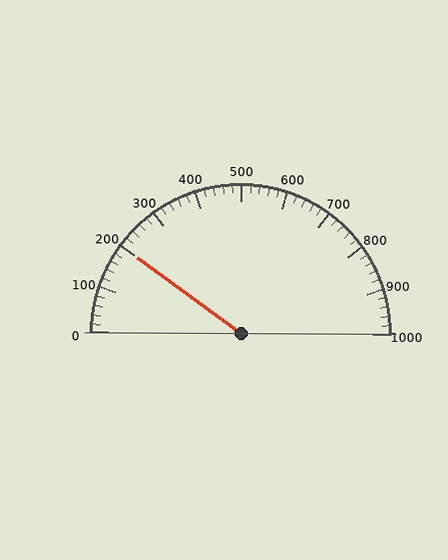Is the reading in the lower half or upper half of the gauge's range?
The reading is in the lower half of the range (0 to 1000).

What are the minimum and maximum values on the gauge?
The gauge ranges from 0 to 1000.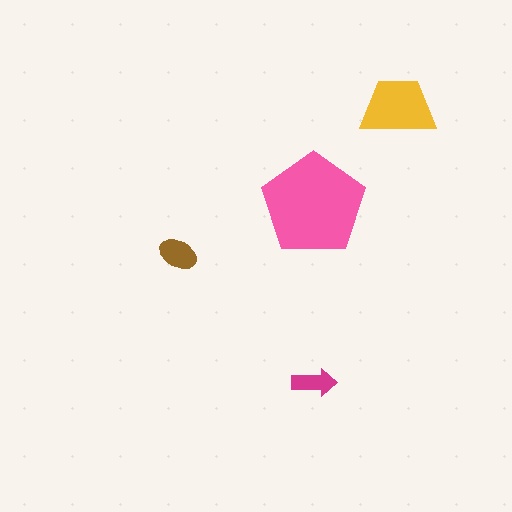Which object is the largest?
The pink pentagon.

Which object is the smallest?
The magenta arrow.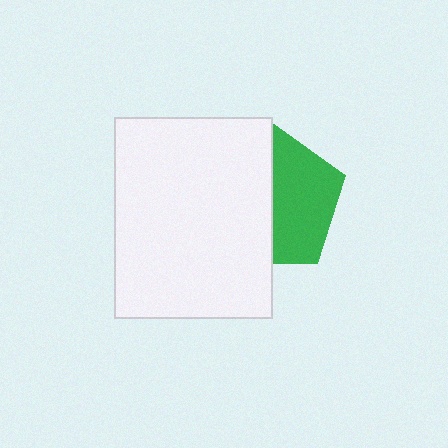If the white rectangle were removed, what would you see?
You would see the complete green pentagon.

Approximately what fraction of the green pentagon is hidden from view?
Roughly 52% of the green pentagon is hidden behind the white rectangle.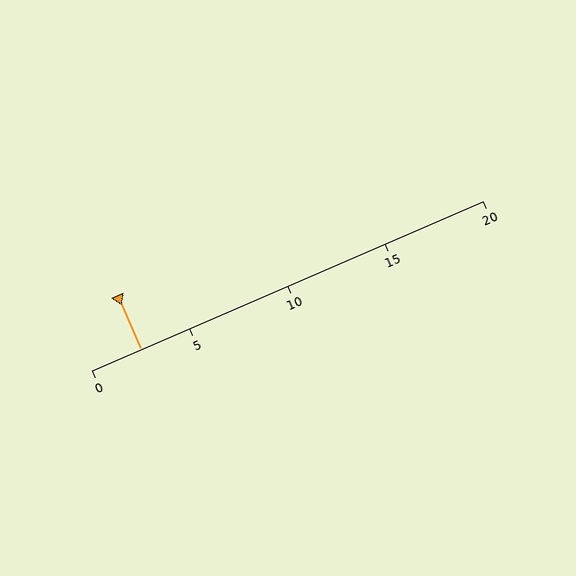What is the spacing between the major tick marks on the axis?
The major ticks are spaced 5 apart.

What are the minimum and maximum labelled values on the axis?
The axis runs from 0 to 20.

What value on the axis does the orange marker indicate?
The marker indicates approximately 2.5.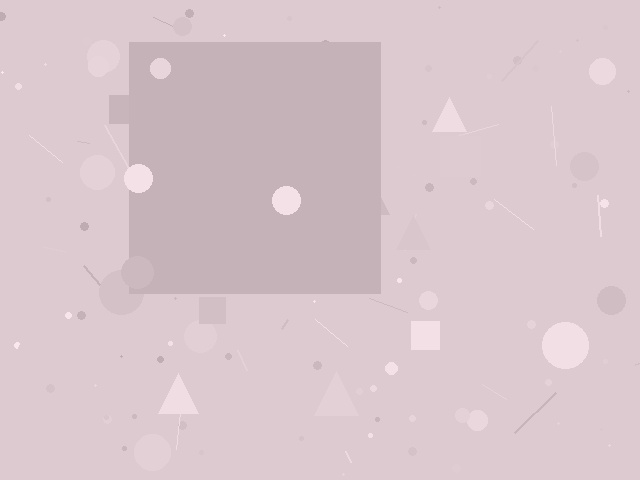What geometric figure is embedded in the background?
A square is embedded in the background.